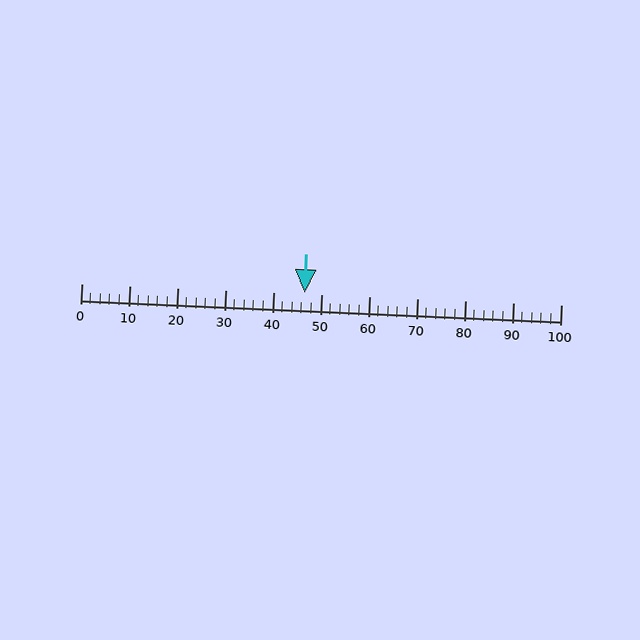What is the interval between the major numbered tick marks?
The major tick marks are spaced 10 units apart.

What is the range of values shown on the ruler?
The ruler shows values from 0 to 100.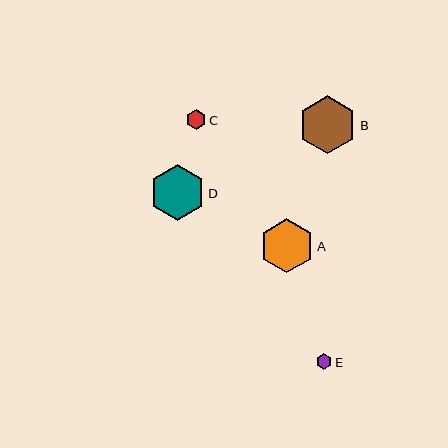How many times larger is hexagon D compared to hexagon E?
Hexagon D is approximately 3.5 times the size of hexagon E.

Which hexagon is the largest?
Hexagon B is the largest with a size of approximately 58 pixels.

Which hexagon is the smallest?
Hexagon E is the smallest with a size of approximately 16 pixels.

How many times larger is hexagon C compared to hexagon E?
Hexagon C is approximately 1.2 times the size of hexagon E.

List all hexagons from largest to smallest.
From largest to smallest: B, D, A, C, E.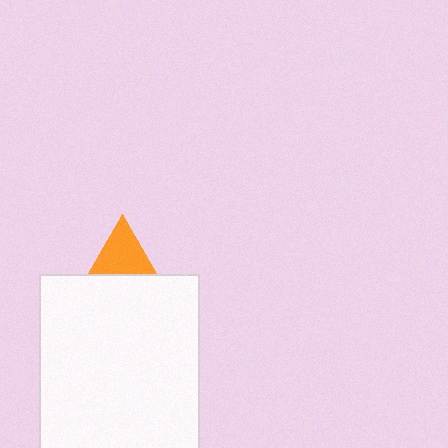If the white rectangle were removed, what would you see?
You would see the complete orange triangle.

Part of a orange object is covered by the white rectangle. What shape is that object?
It is a triangle.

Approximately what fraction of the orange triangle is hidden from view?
Roughly 54% of the orange triangle is hidden behind the white rectangle.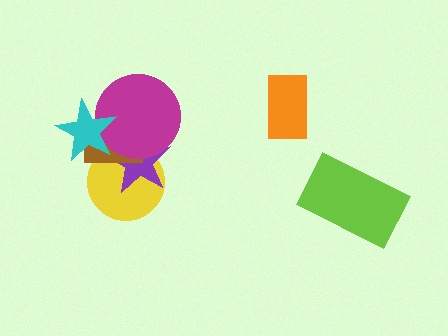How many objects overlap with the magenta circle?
4 objects overlap with the magenta circle.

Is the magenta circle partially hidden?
Yes, it is partially covered by another shape.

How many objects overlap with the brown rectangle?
4 objects overlap with the brown rectangle.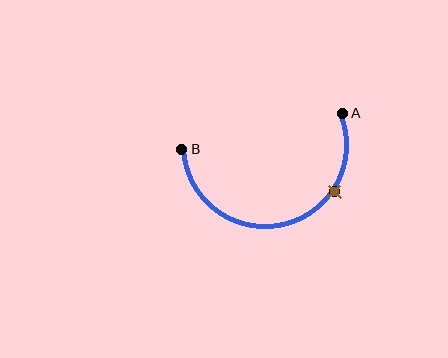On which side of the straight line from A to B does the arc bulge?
The arc bulges below the straight line connecting A and B.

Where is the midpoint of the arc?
The arc midpoint is the point on the curve farthest from the straight line joining A and B. It sits below that line.